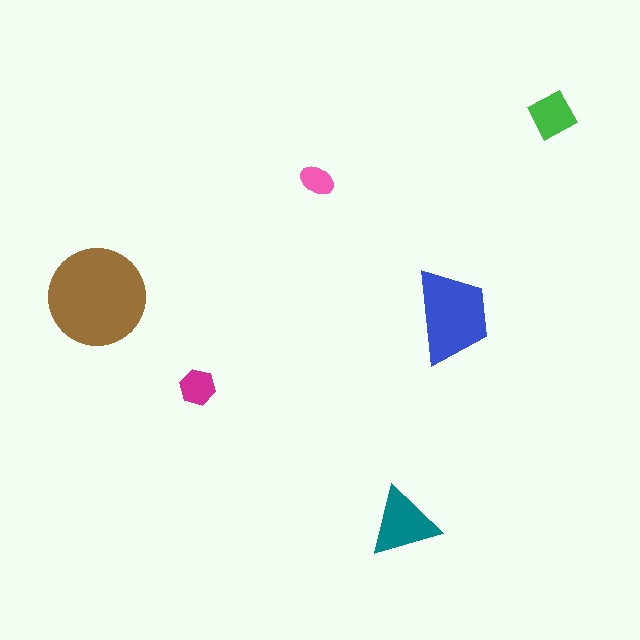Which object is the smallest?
The pink ellipse.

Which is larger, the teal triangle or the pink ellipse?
The teal triangle.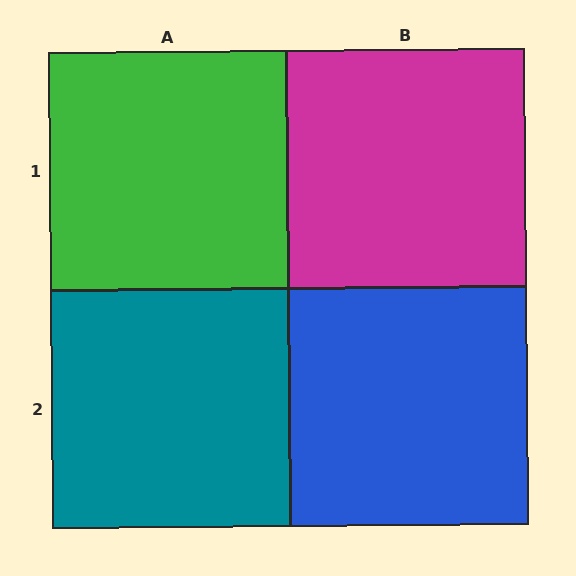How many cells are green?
1 cell is green.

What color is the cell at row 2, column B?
Blue.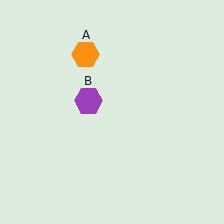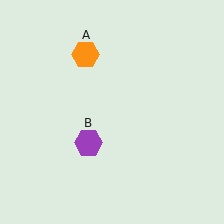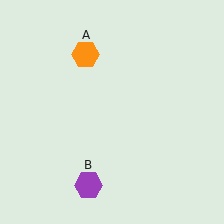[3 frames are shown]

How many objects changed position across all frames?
1 object changed position: purple hexagon (object B).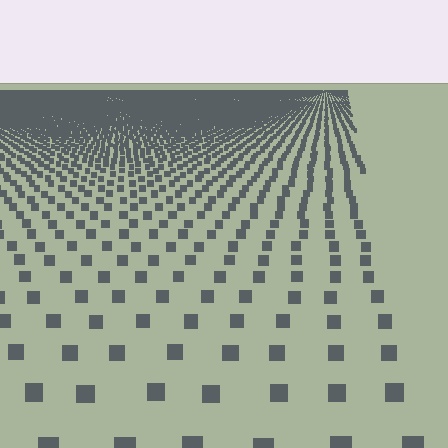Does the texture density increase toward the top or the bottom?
Density increases toward the top.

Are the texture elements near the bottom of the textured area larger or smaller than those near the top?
Larger. Near the bottom, elements are closer to the viewer and appear at a bigger on-screen size.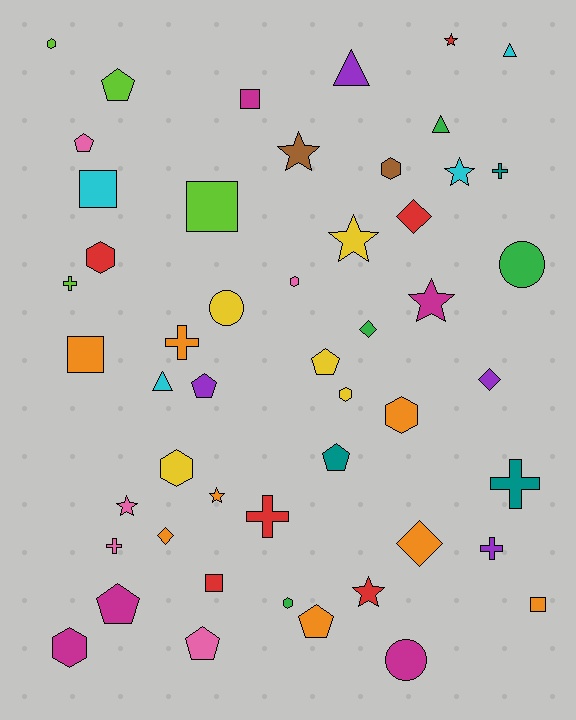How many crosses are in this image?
There are 7 crosses.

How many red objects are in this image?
There are 6 red objects.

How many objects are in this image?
There are 50 objects.